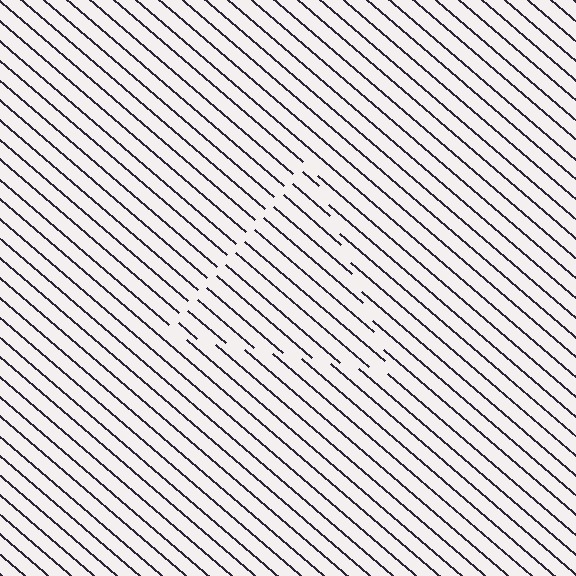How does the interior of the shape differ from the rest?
The interior of the shape contains the same grating, shifted by half a period — the contour is defined by the phase discontinuity where line-ends from the inner and outer gratings abut.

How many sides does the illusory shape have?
3 sides — the line-ends trace a triangle.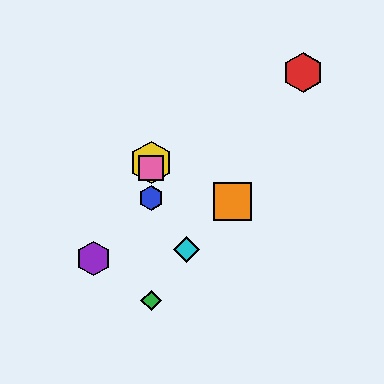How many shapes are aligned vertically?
4 shapes (the blue hexagon, the green diamond, the yellow hexagon, the pink square) are aligned vertically.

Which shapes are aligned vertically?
The blue hexagon, the green diamond, the yellow hexagon, the pink square are aligned vertically.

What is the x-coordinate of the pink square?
The pink square is at x≈151.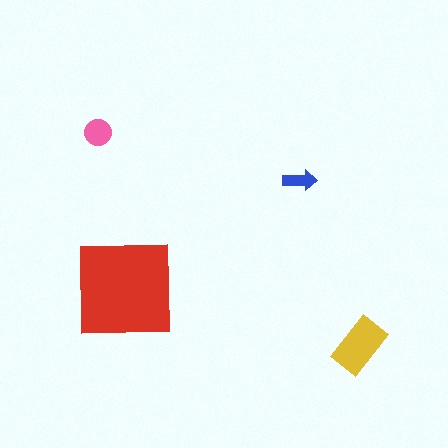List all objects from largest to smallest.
The red square, the yellow rectangle, the pink circle, the blue arrow.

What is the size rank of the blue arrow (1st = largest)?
4th.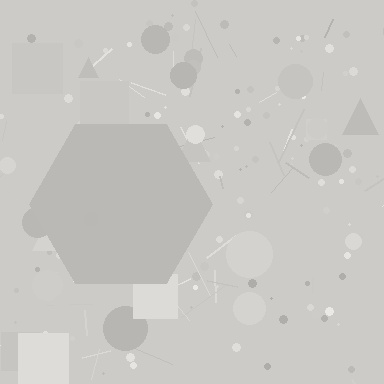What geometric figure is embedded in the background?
A hexagon is embedded in the background.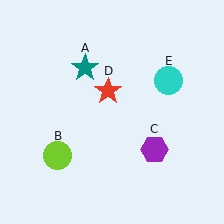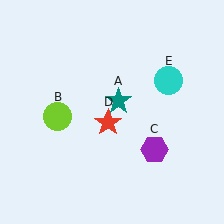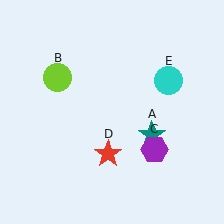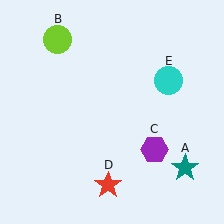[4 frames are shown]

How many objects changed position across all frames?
3 objects changed position: teal star (object A), lime circle (object B), red star (object D).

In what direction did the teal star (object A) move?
The teal star (object A) moved down and to the right.